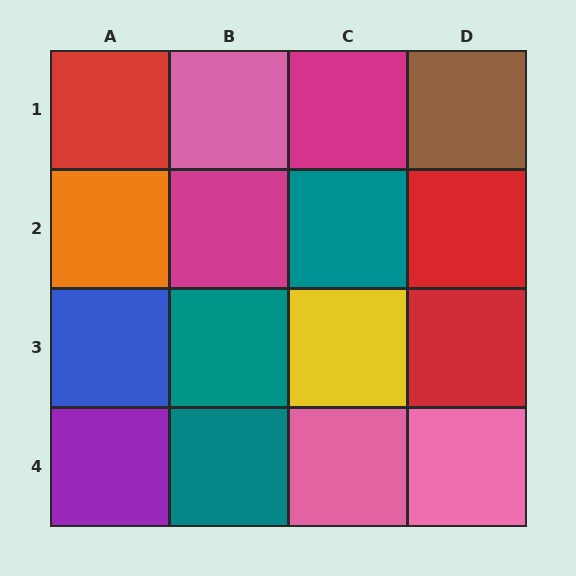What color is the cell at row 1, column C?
Magenta.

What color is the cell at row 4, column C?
Pink.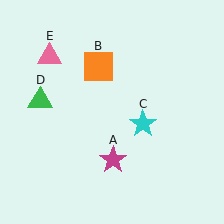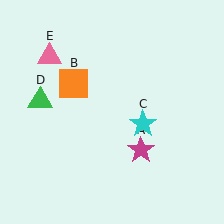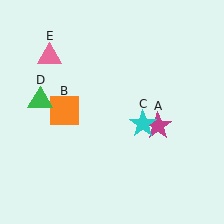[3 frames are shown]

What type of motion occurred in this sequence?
The magenta star (object A), orange square (object B) rotated counterclockwise around the center of the scene.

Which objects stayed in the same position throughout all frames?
Cyan star (object C) and green triangle (object D) and pink triangle (object E) remained stationary.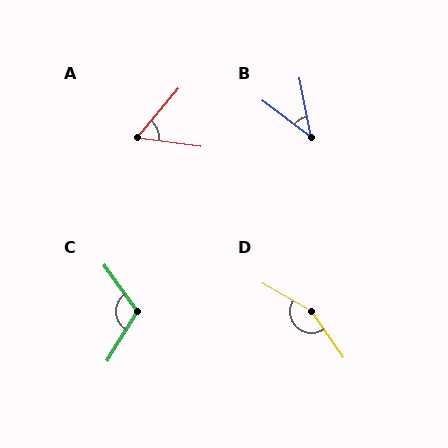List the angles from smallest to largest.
B (42°), A (58°), C (112°), D (155°).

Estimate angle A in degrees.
Approximately 58 degrees.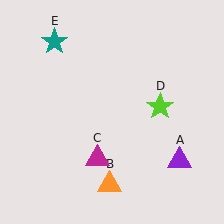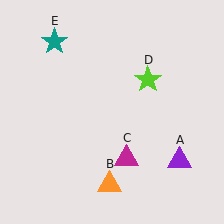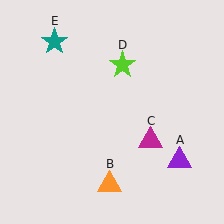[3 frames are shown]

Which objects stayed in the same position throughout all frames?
Purple triangle (object A) and orange triangle (object B) and teal star (object E) remained stationary.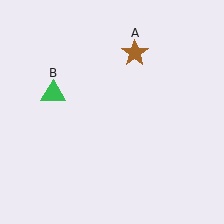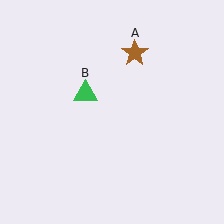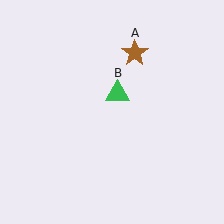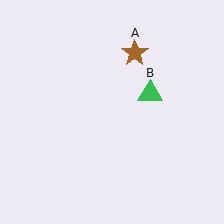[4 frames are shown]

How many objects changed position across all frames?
1 object changed position: green triangle (object B).